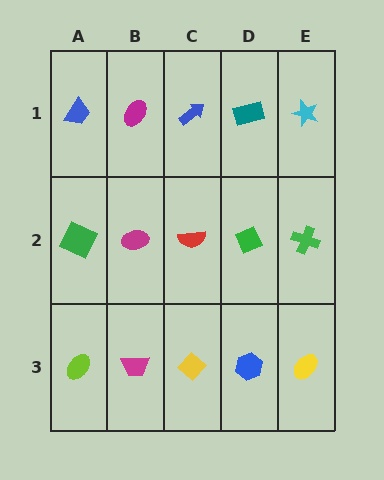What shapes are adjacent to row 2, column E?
A cyan star (row 1, column E), a yellow ellipse (row 3, column E), a green diamond (row 2, column D).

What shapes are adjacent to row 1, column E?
A green cross (row 2, column E), a teal rectangle (row 1, column D).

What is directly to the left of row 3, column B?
A lime ellipse.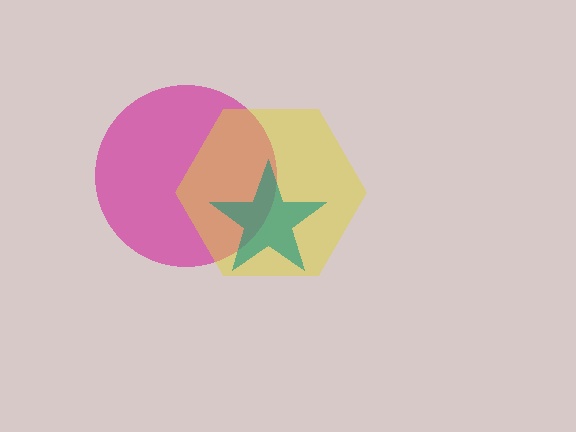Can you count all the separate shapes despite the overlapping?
Yes, there are 3 separate shapes.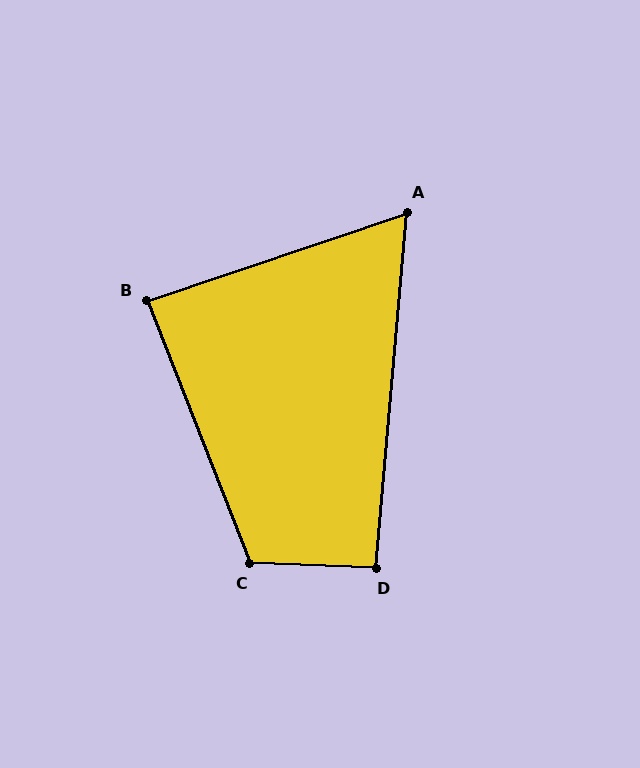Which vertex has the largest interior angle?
C, at approximately 114 degrees.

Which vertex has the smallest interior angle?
A, at approximately 66 degrees.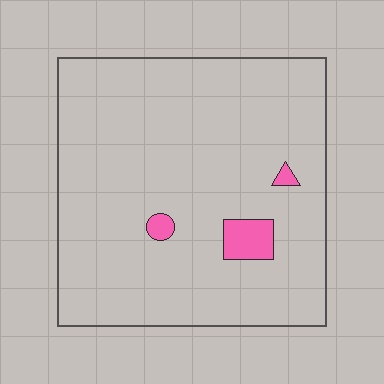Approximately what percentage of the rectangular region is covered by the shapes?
Approximately 5%.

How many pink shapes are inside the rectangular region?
3.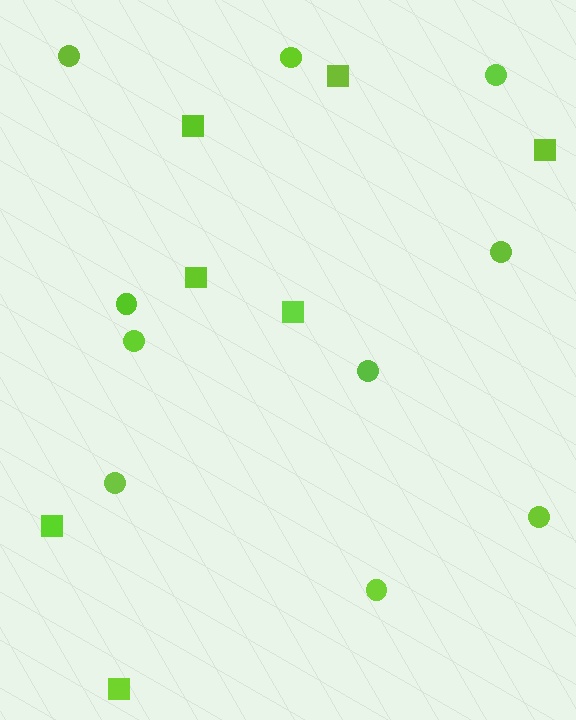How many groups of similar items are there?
There are 2 groups: one group of circles (10) and one group of squares (7).